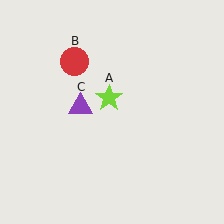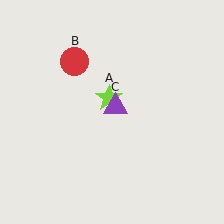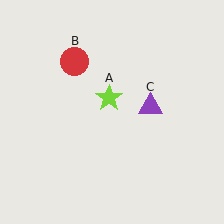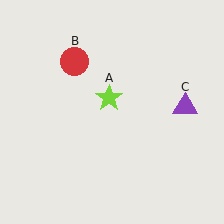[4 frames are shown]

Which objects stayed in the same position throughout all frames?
Lime star (object A) and red circle (object B) remained stationary.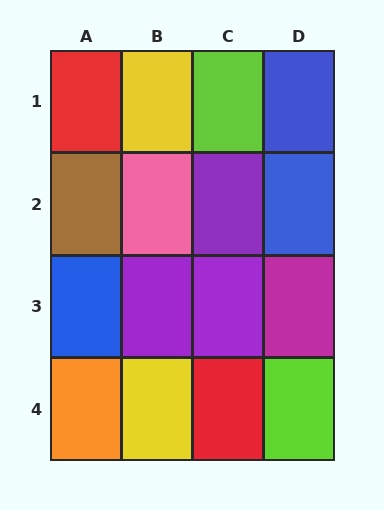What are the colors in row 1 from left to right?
Red, yellow, lime, blue.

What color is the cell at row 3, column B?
Purple.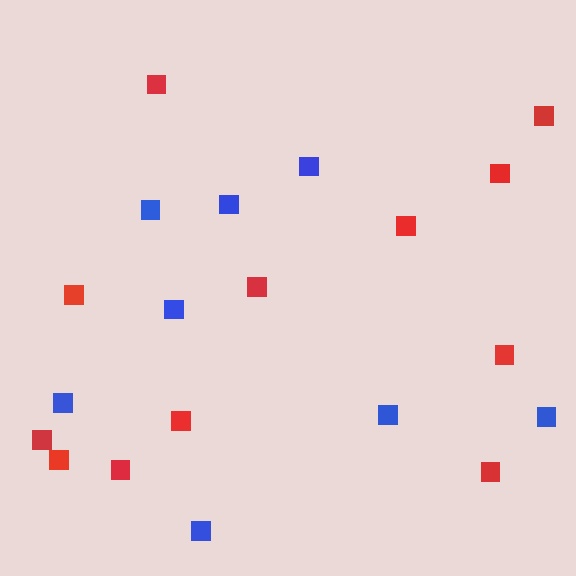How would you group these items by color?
There are 2 groups: one group of red squares (12) and one group of blue squares (8).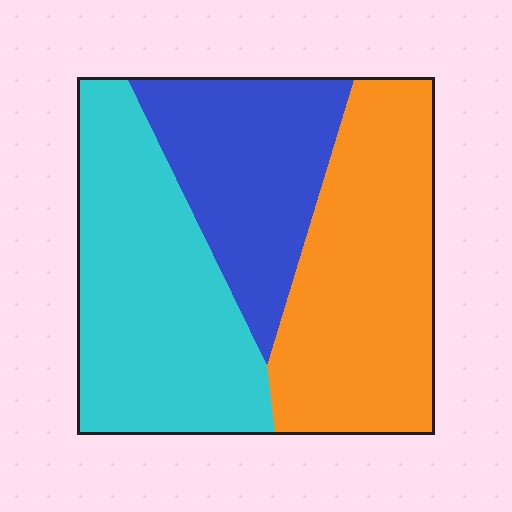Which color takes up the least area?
Blue, at roughly 25%.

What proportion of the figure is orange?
Orange covers 37% of the figure.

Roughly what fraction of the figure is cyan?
Cyan takes up between a quarter and a half of the figure.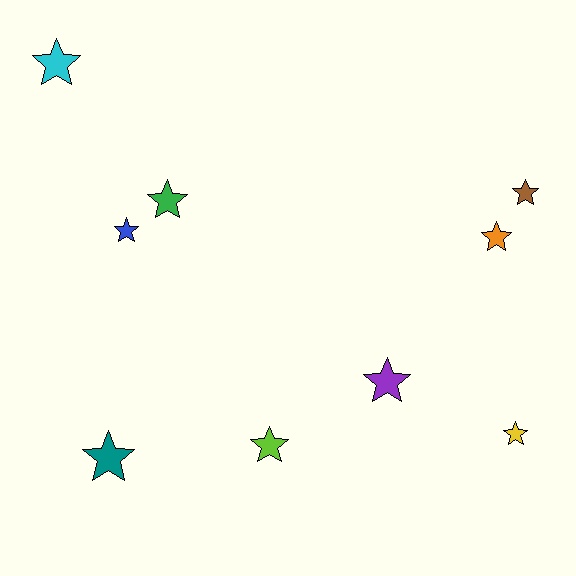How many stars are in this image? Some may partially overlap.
There are 9 stars.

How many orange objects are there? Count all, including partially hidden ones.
There is 1 orange object.